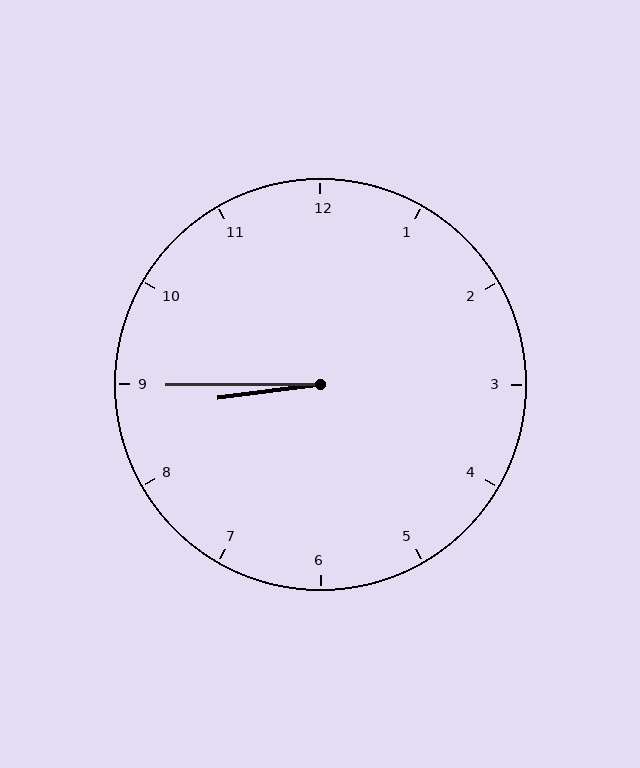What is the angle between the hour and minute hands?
Approximately 8 degrees.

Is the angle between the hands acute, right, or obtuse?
It is acute.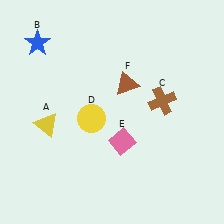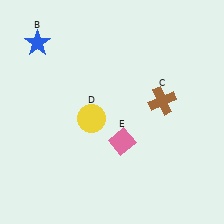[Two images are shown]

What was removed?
The yellow triangle (A), the brown triangle (F) were removed in Image 2.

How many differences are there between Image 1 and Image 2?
There are 2 differences between the two images.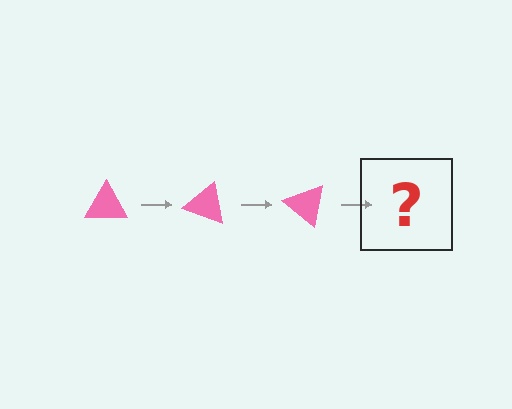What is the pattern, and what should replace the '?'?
The pattern is that the triangle rotates 20 degrees each step. The '?' should be a pink triangle rotated 60 degrees.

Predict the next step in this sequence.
The next step is a pink triangle rotated 60 degrees.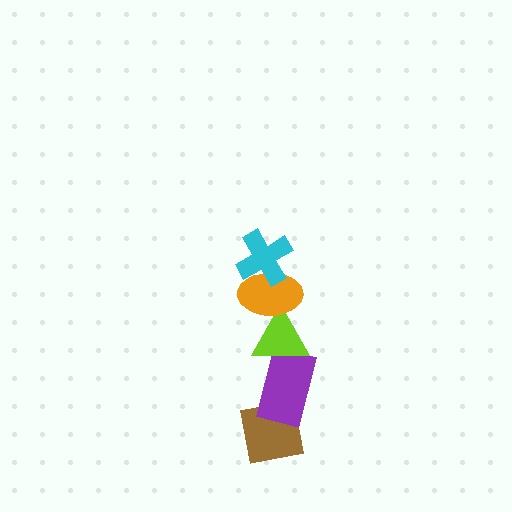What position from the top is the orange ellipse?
The orange ellipse is 2nd from the top.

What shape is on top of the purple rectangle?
The lime triangle is on top of the purple rectangle.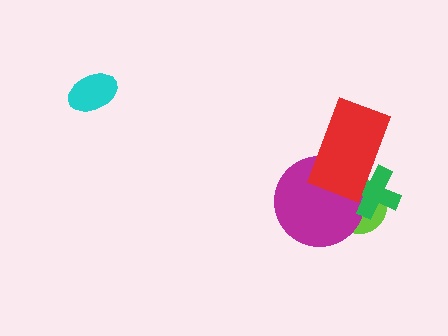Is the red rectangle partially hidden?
No, no other shape covers it.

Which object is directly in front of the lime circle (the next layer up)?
The magenta circle is directly in front of the lime circle.